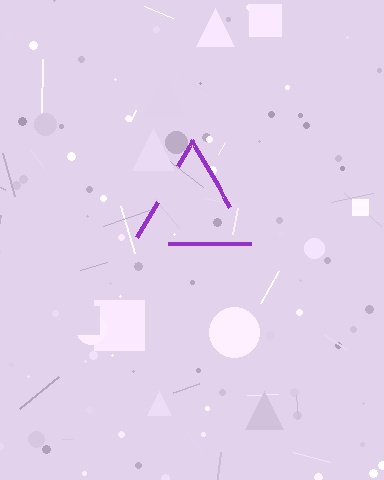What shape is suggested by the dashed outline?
The dashed outline suggests a triangle.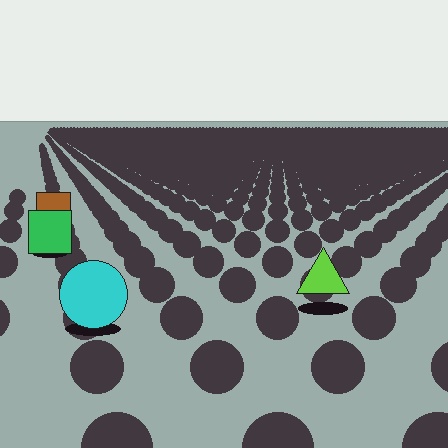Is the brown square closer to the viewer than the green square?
No. The green square is closer — you can tell from the texture gradient: the ground texture is coarser near it.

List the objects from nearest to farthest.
From nearest to farthest: the cyan circle, the lime triangle, the green square, the brown square.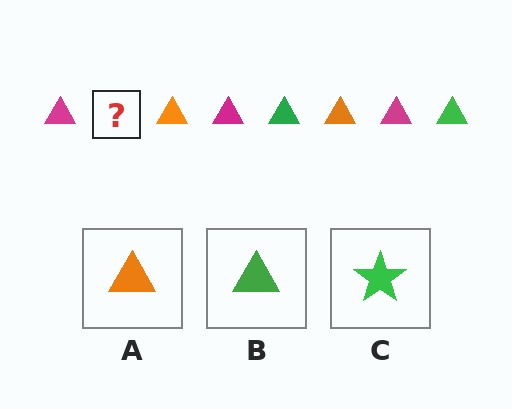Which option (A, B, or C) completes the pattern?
B.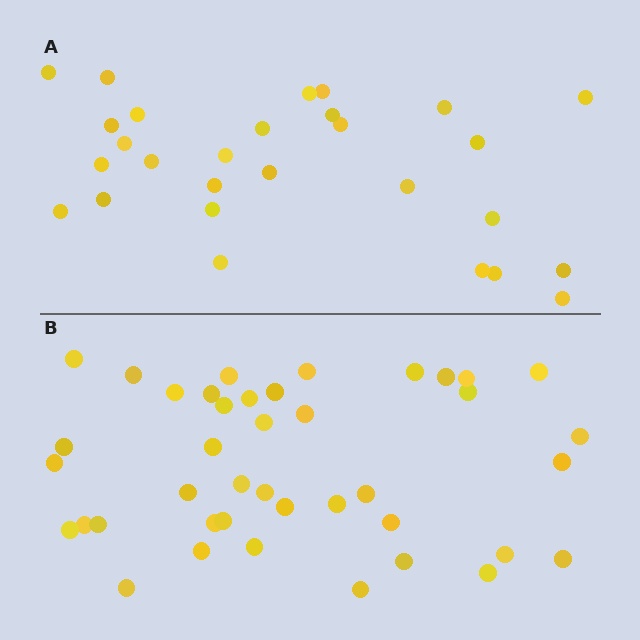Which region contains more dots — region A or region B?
Region B (the bottom region) has more dots.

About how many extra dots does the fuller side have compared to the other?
Region B has approximately 15 more dots than region A.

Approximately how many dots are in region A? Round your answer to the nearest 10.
About 30 dots. (The exact count is 28, which rounds to 30.)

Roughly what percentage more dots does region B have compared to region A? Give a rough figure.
About 45% more.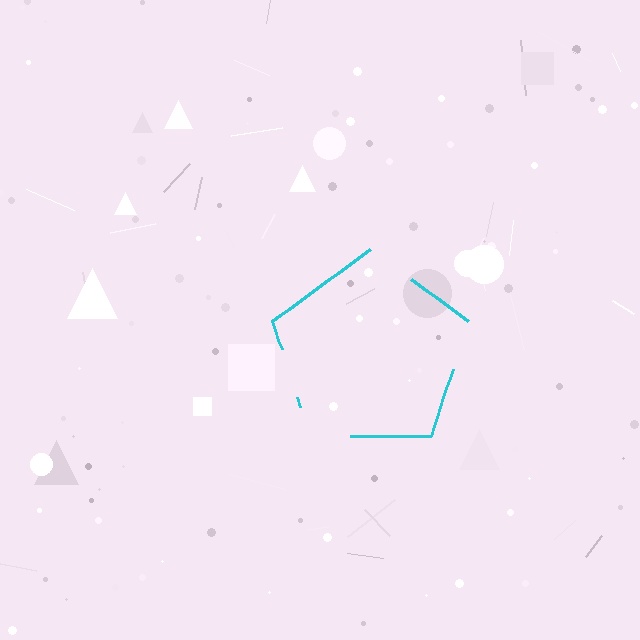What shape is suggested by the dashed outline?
The dashed outline suggests a pentagon.